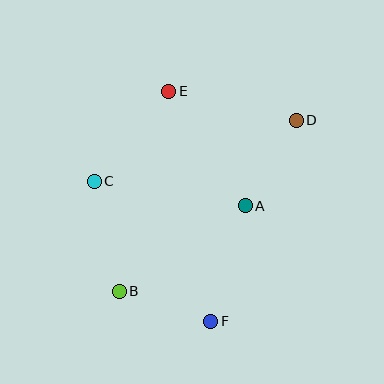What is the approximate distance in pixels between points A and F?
The distance between A and F is approximately 121 pixels.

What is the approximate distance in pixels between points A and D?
The distance between A and D is approximately 99 pixels.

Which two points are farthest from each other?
Points B and D are farthest from each other.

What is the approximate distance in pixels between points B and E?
The distance between B and E is approximately 206 pixels.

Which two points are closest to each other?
Points B and F are closest to each other.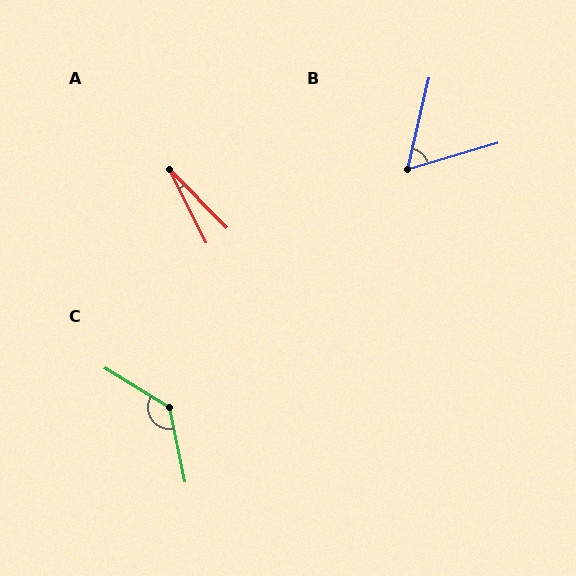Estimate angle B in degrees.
Approximately 61 degrees.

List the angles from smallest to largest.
A (18°), B (61°), C (133°).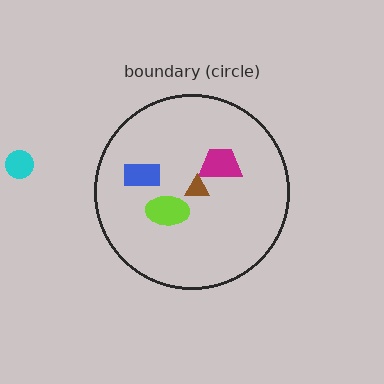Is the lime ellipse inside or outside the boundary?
Inside.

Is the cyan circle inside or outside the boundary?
Outside.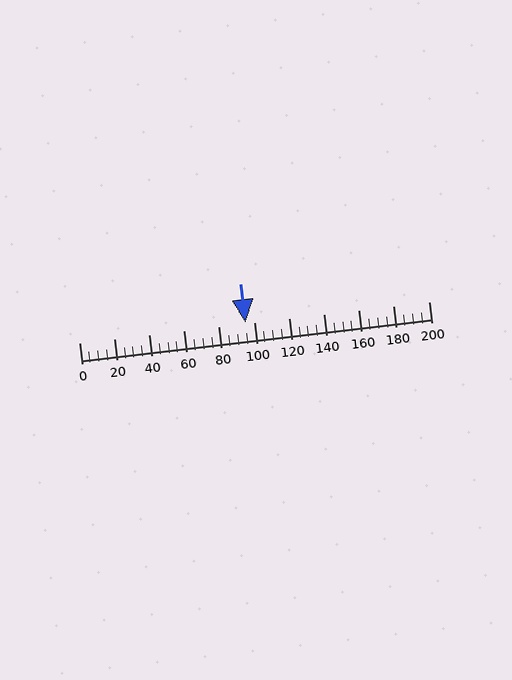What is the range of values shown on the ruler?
The ruler shows values from 0 to 200.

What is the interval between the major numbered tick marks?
The major tick marks are spaced 20 units apart.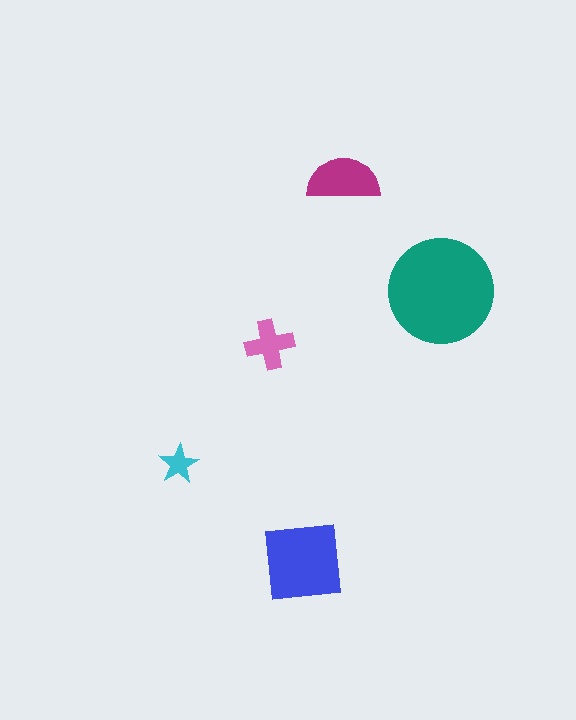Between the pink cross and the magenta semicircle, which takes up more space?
The magenta semicircle.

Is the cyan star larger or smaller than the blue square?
Smaller.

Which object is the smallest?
The cyan star.